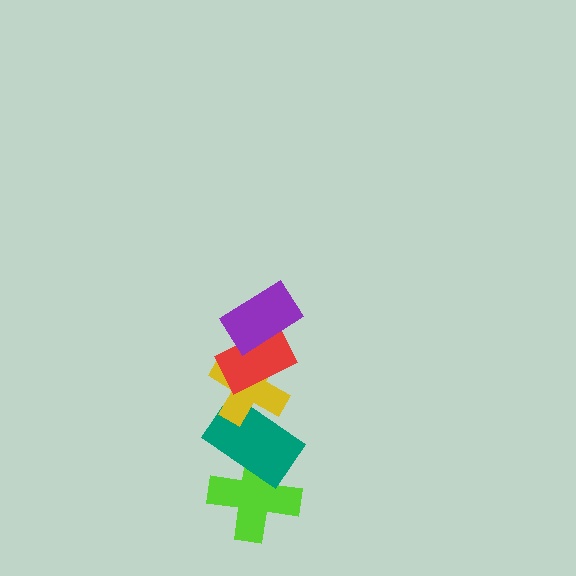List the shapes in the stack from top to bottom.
From top to bottom: the purple rectangle, the red rectangle, the yellow cross, the teal rectangle, the lime cross.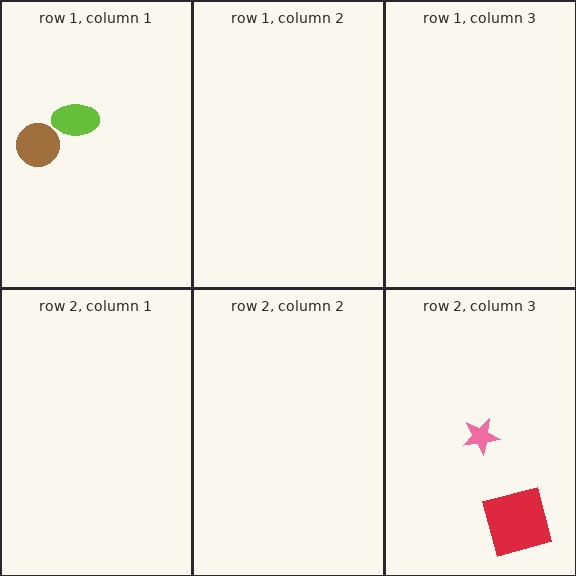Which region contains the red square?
The row 2, column 3 region.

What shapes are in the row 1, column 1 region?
The brown circle, the lime ellipse.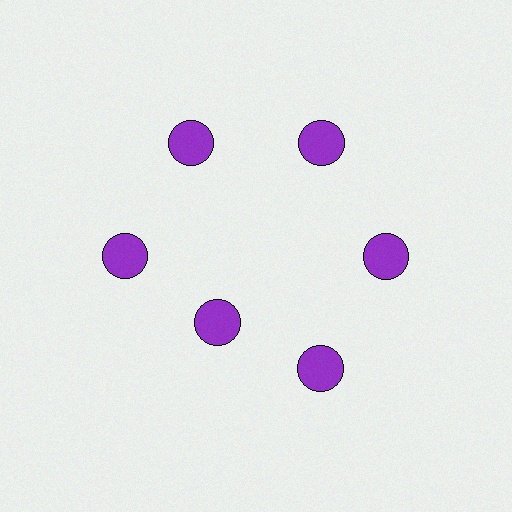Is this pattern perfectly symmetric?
No. The 6 purple circles are arranged in a ring, but one element near the 7 o'clock position is pulled inward toward the center, breaking the 6-fold rotational symmetry.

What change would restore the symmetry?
The symmetry would be restored by moving it outward, back onto the ring so that all 6 circles sit at equal angles and equal distance from the center.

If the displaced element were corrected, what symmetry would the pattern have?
It would have 6-fold rotational symmetry — the pattern would map onto itself every 60 degrees.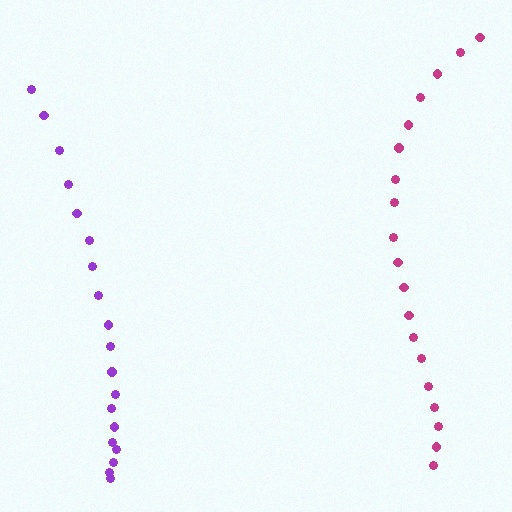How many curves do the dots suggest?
There are 2 distinct paths.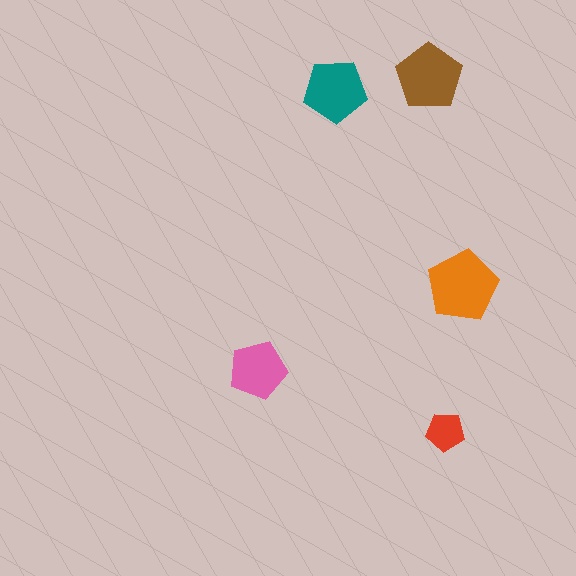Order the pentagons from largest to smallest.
the orange one, the brown one, the teal one, the pink one, the red one.